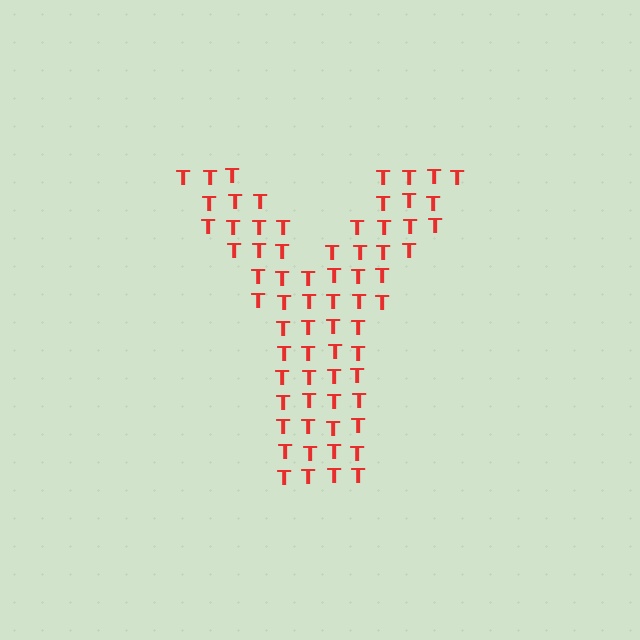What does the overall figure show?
The overall figure shows the letter Y.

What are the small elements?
The small elements are letter T's.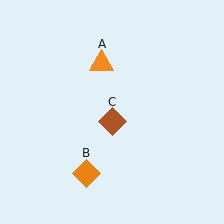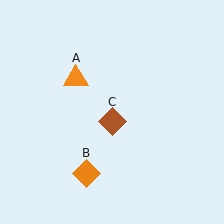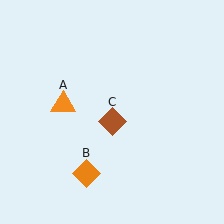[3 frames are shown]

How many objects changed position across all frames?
1 object changed position: orange triangle (object A).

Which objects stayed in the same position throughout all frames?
Orange diamond (object B) and brown diamond (object C) remained stationary.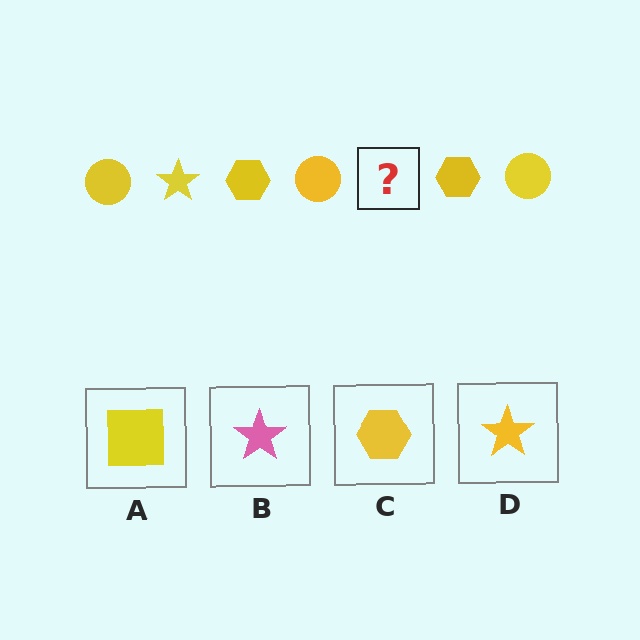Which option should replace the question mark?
Option D.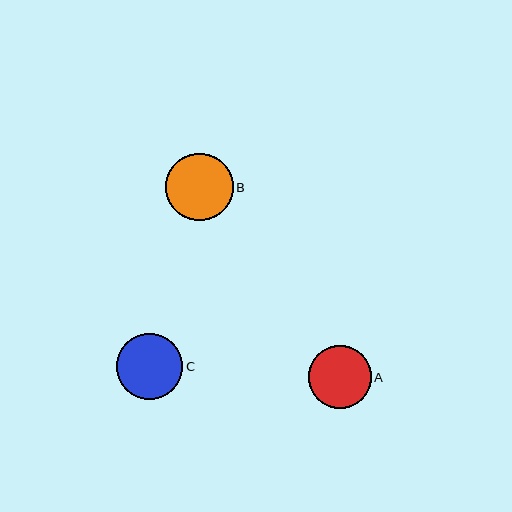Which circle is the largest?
Circle B is the largest with a size of approximately 68 pixels.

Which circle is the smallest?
Circle A is the smallest with a size of approximately 63 pixels.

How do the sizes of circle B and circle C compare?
Circle B and circle C are approximately the same size.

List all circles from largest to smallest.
From largest to smallest: B, C, A.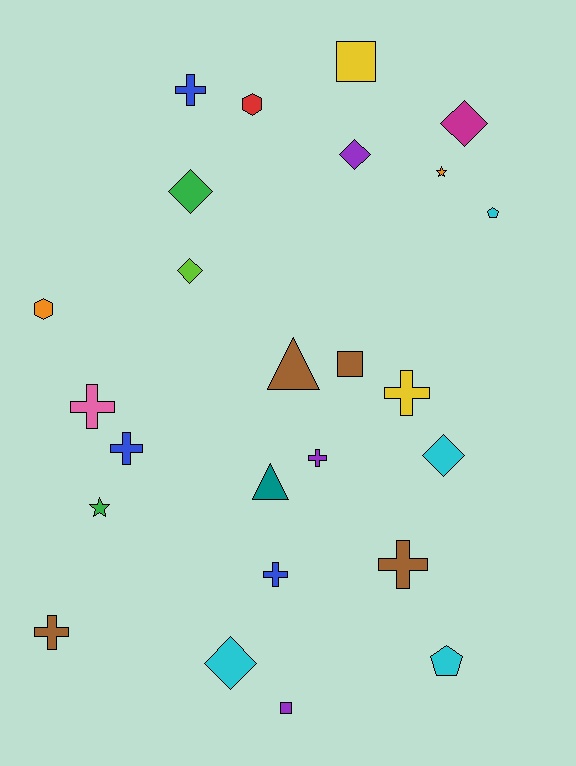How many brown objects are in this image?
There are 4 brown objects.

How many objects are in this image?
There are 25 objects.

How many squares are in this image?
There are 3 squares.